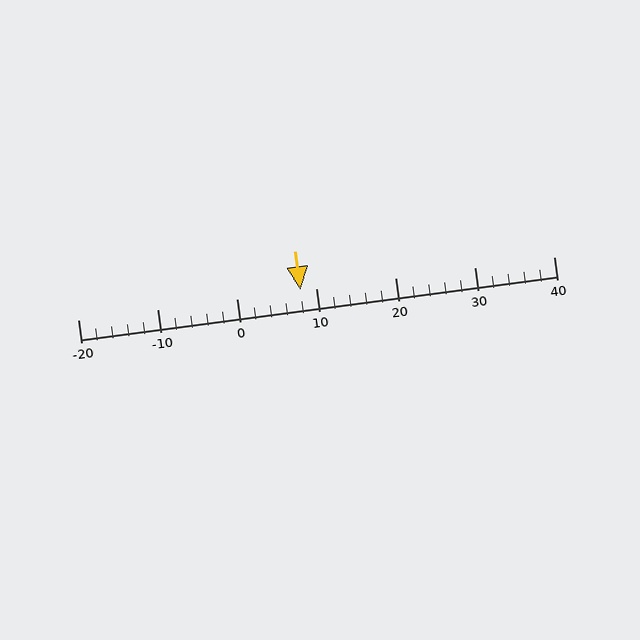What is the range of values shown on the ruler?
The ruler shows values from -20 to 40.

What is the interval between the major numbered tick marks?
The major tick marks are spaced 10 units apart.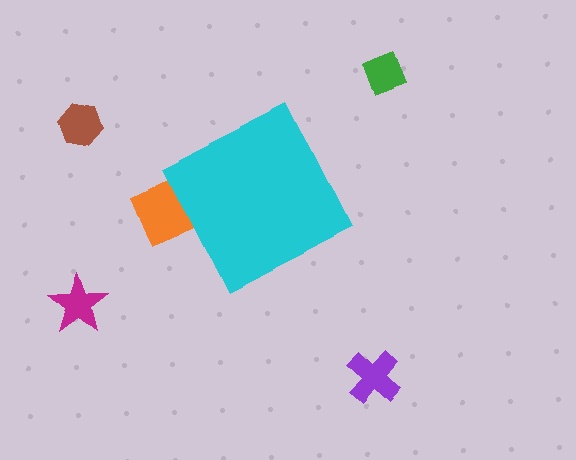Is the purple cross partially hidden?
No, the purple cross is fully visible.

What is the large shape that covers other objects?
A cyan diamond.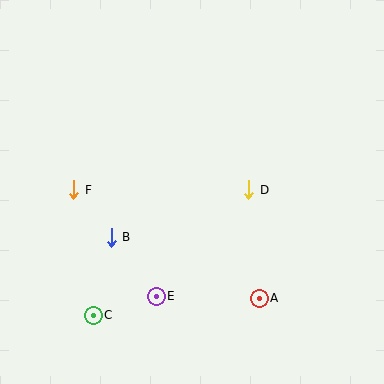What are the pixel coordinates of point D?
Point D is at (249, 190).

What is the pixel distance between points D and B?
The distance between D and B is 146 pixels.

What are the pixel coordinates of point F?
Point F is at (74, 190).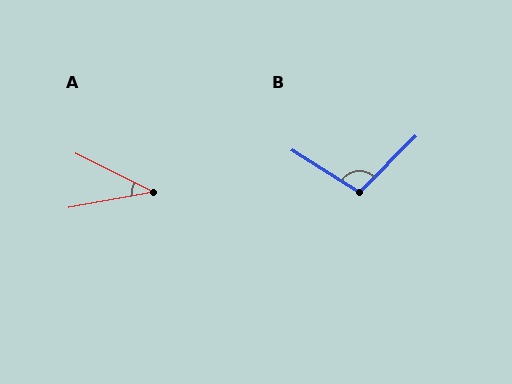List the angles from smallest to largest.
A (37°), B (103°).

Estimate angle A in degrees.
Approximately 37 degrees.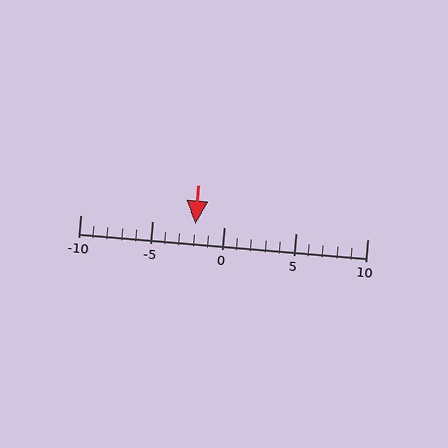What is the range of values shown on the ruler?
The ruler shows values from -10 to 10.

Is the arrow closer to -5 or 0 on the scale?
The arrow is closer to 0.